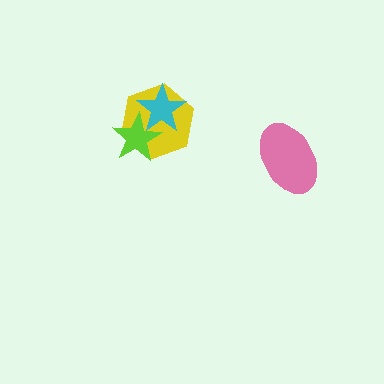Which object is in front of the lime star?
The cyan star is in front of the lime star.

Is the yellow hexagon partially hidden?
Yes, it is partially covered by another shape.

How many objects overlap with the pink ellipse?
0 objects overlap with the pink ellipse.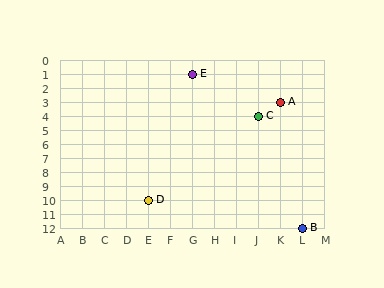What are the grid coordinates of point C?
Point C is at grid coordinates (J, 4).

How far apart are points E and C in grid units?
Points E and C are 3 columns and 3 rows apart (about 4.2 grid units diagonally).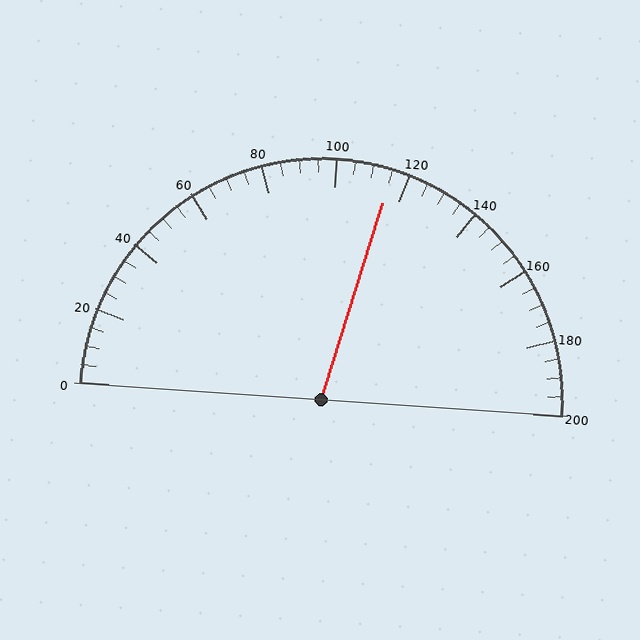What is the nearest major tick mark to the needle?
The nearest major tick mark is 120.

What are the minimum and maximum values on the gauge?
The gauge ranges from 0 to 200.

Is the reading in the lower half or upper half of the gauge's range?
The reading is in the upper half of the range (0 to 200).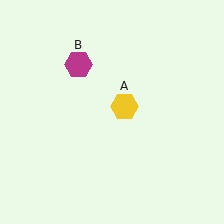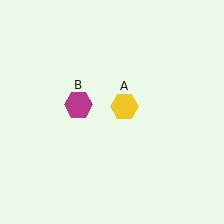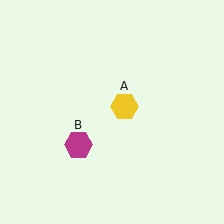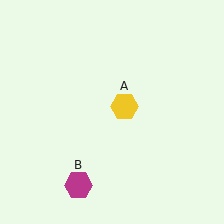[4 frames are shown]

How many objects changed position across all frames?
1 object changed position: magenta hexagon (object B).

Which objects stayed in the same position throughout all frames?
Yellow hexagon (object A) remained stationary.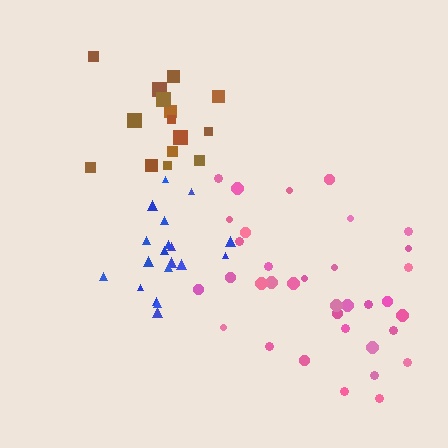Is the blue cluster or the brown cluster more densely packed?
Blue.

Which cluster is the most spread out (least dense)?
Brown.